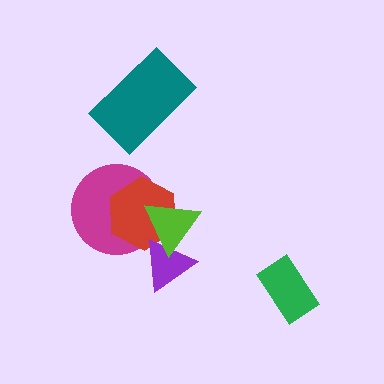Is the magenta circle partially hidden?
Yes, it is partially covered by another shape.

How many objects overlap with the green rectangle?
0 objects overlap with the green rectangle.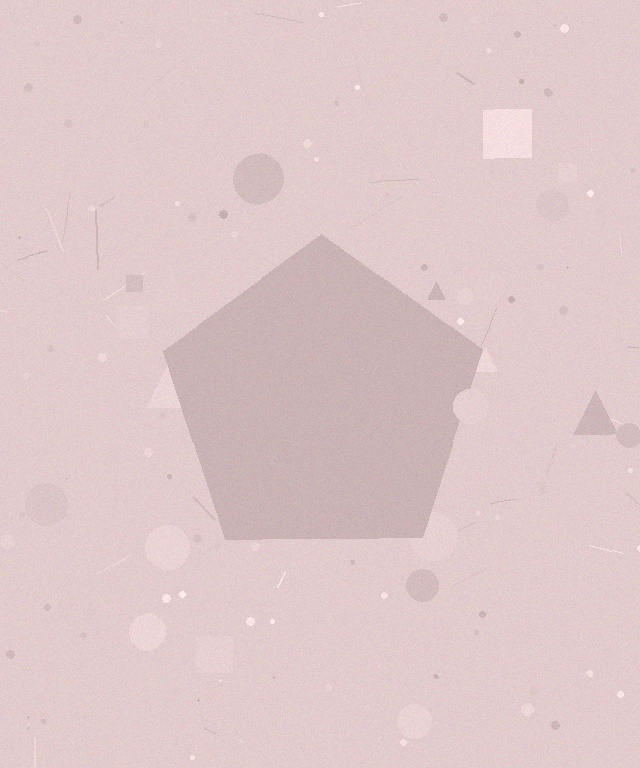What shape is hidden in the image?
A pentagon is hidden in the image.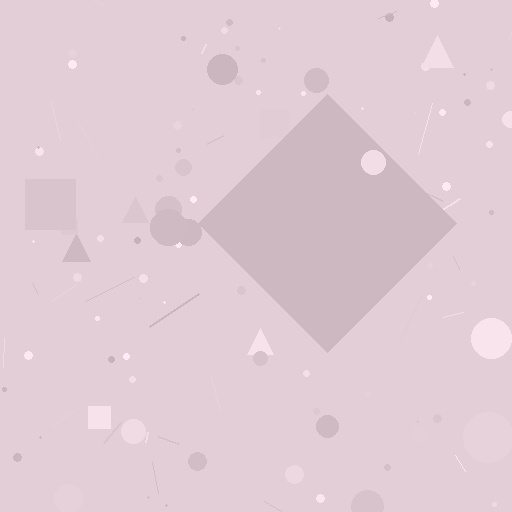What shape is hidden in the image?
A diamond is hidden in the image.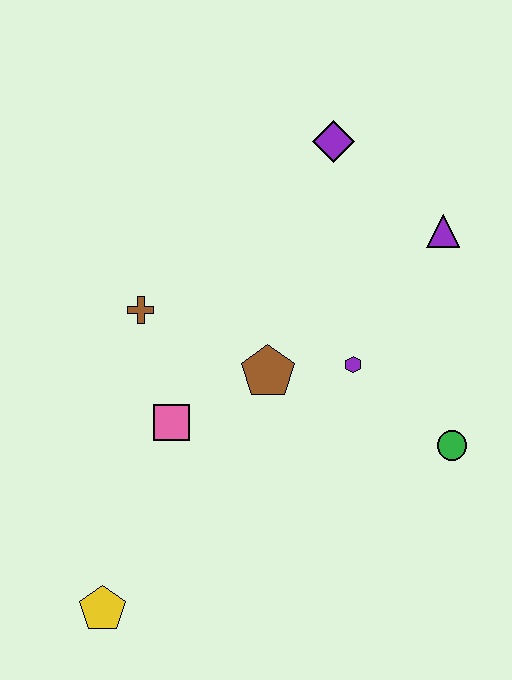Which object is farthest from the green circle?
The yellow pentagon is farthest from the green circle.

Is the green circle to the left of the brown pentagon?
No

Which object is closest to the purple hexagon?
The brown pentagon is closest to the purple hexagon.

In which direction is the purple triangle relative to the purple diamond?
The purple triangle is to the right of the purple diamond.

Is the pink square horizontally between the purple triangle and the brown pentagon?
No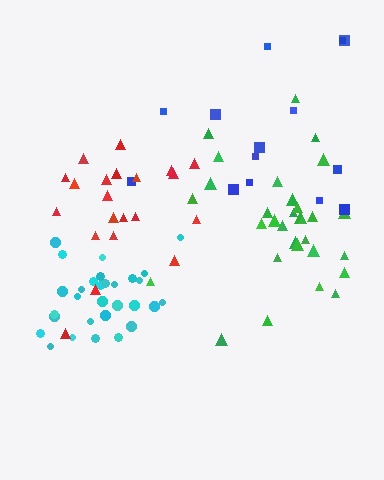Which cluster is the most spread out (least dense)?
Blue.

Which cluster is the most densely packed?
Cyan.